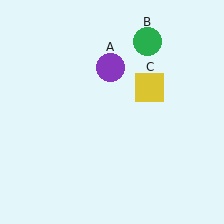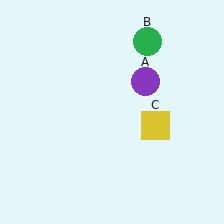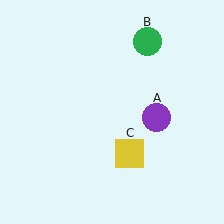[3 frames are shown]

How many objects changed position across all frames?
2 objects changed position: purple circle (object A), yellow square (object C).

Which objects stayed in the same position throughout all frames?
Green circle (object B) remained stationary.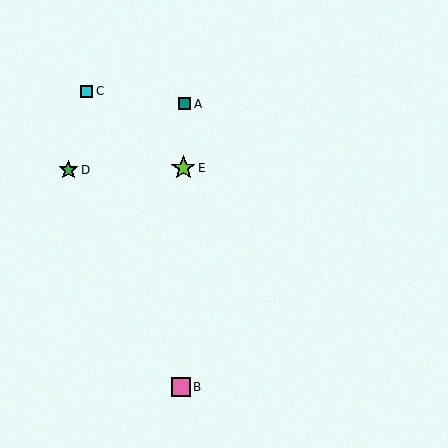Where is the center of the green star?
The center of the green star is at (68, 170).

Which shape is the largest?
The lime star (labeled E) is the largest.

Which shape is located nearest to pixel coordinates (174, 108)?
The teal square (labeled A) at (184, 104) is nearest to that location.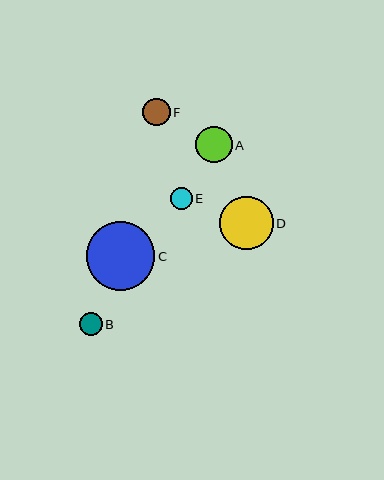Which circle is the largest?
Circle C is the largest with a size of approximately 69 pixels.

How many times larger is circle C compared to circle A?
Circle C is approximately 1.9 times the size of circle A.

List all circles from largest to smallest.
From largest to smallest: C, D, A, F, B, E.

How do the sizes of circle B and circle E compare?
Circle B and circle E are approximately the same size.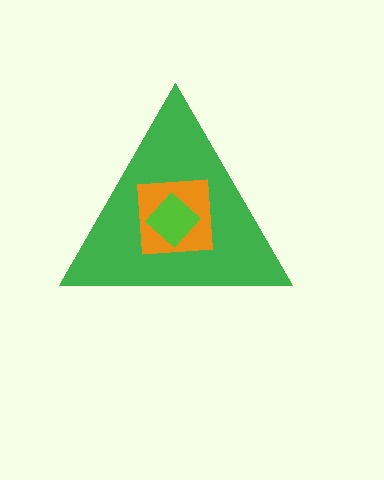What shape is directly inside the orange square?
The lime diamond.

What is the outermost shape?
The green triangle.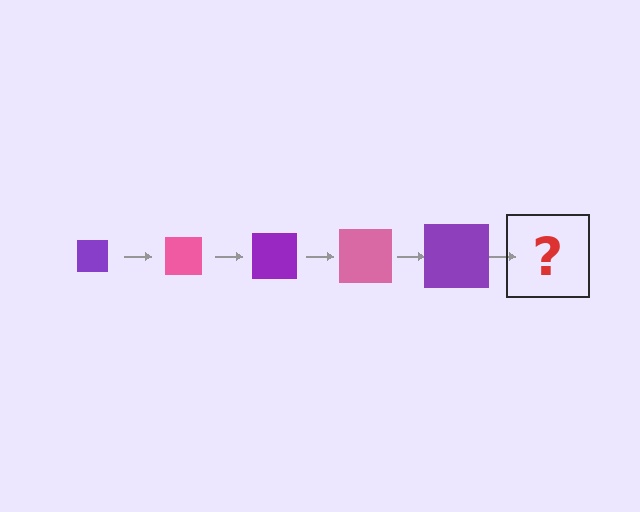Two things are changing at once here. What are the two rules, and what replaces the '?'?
The two rules are that the square grows larger each step and the color cycles through purple and pink. The '?' should be a pink square, larger than the previous one.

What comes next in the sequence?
The next element should be a pink square, larger than the previous one.